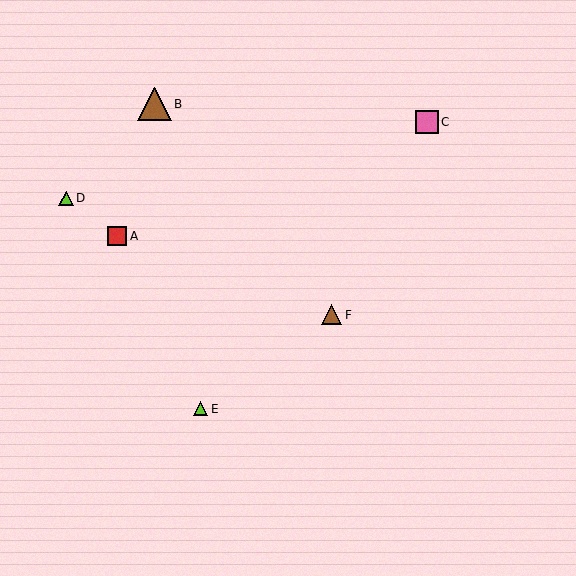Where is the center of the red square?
The center of the red square is at (117, 236).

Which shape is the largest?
The brown triangle (labeled B) is the largest.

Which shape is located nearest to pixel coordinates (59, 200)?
The lime triangle (labeled D) at (66, 198) is nearest to that location.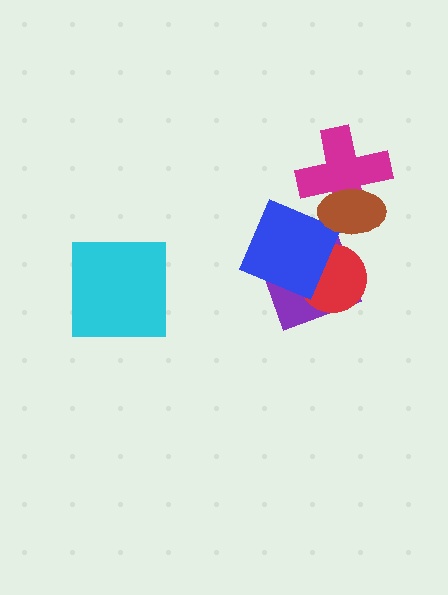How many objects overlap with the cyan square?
0 objects overlap with the cyan square.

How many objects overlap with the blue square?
2 objects overlap with the blue square.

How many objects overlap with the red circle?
2 objects overlap with the red circle.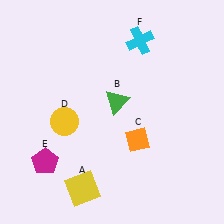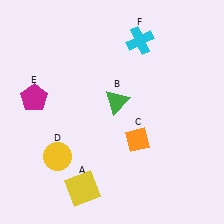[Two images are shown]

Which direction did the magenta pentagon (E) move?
The magenta pentagon (E) moved up.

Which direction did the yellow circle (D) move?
The yellow circle (D) moved down.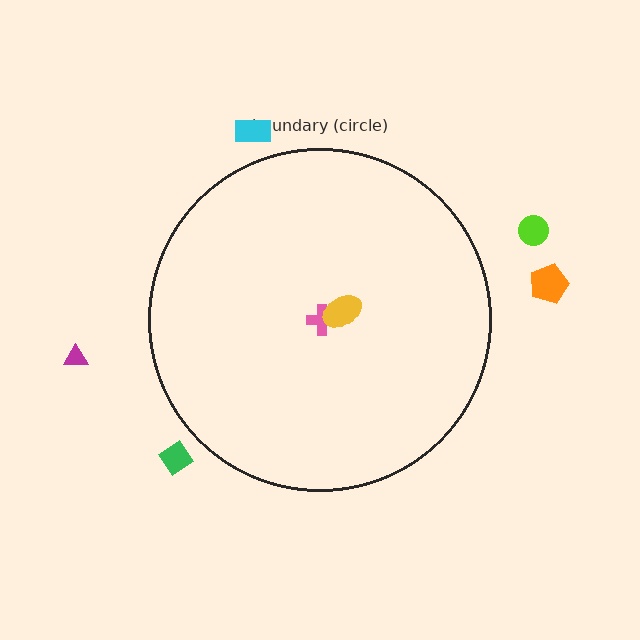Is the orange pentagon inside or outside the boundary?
Outside.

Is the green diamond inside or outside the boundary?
Outside.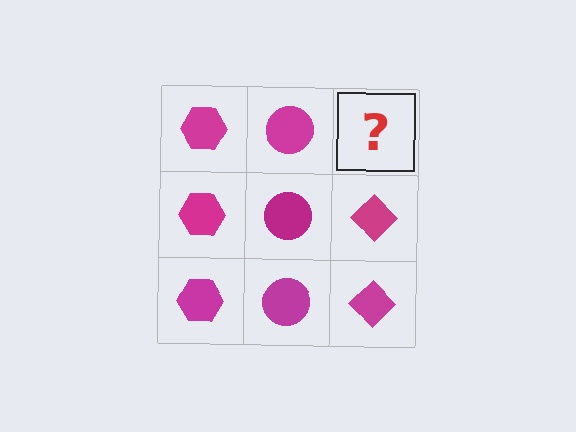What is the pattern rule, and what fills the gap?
The rule is that each column has a consistent shape. The gap should be filled with a magenta diamond.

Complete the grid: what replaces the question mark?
The question mark should be replaced with a magenta diamond.